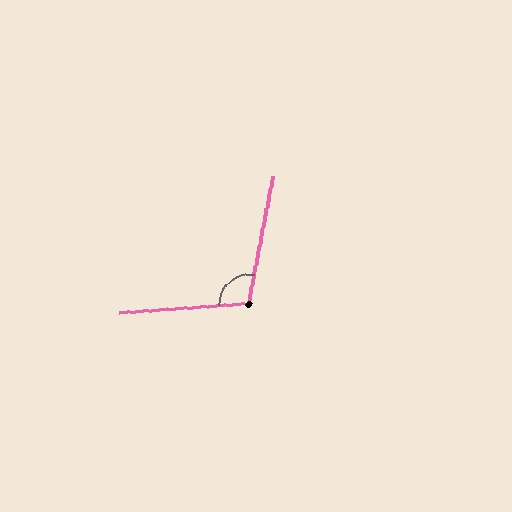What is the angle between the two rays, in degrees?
Approximately 105 degrees.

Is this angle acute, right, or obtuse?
It is obtuse.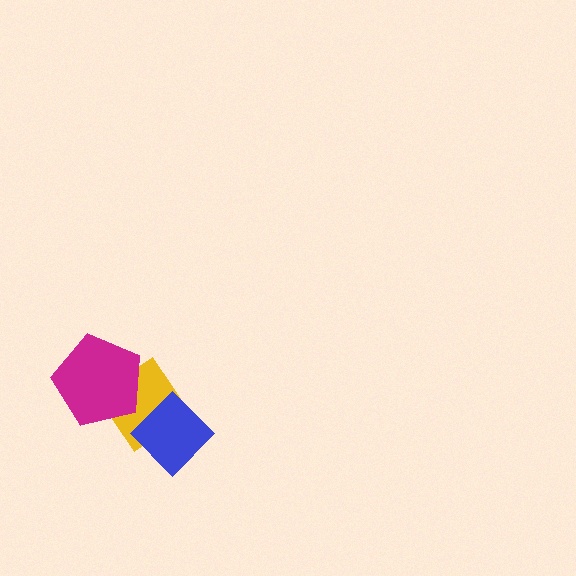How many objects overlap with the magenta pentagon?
1 object overlaps with the magenta pentagon.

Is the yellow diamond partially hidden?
Yes, it is partially covered by another shape.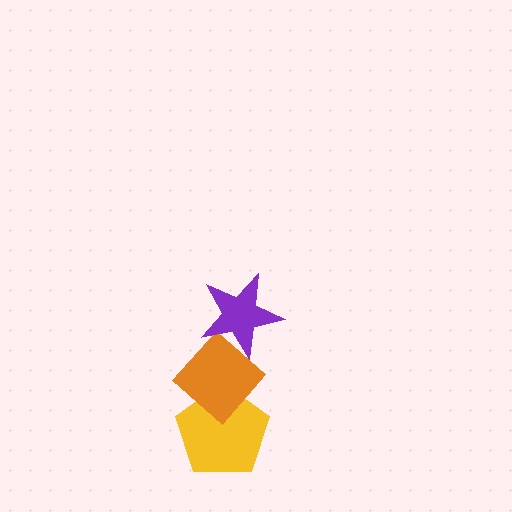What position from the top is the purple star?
The purple star is 1st from the top.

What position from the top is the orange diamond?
The orange diamond is 2nd from the top.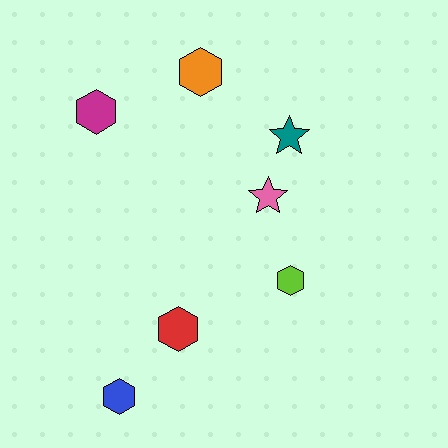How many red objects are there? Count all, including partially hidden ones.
There is 1 red object.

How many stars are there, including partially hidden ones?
There are 2 stars.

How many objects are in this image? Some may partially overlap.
There are 7 objects.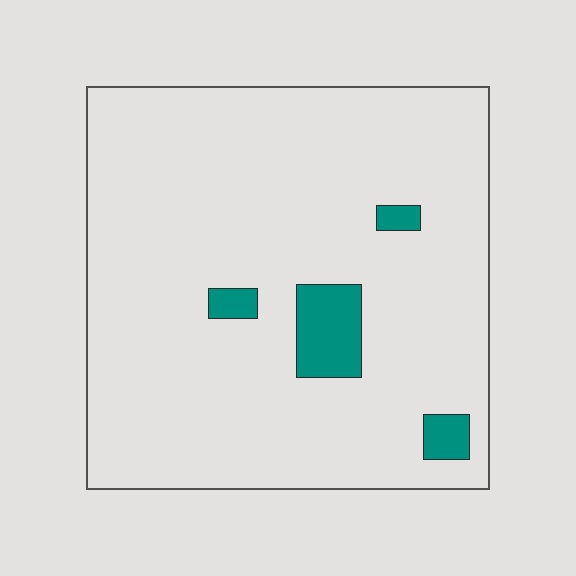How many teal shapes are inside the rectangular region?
4.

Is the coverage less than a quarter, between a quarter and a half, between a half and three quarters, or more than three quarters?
Less than a quarter.